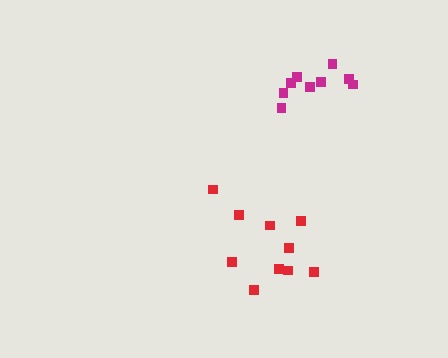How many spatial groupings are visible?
There are 2 spatial groupings.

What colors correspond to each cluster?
The clusters are colored: magenta, red.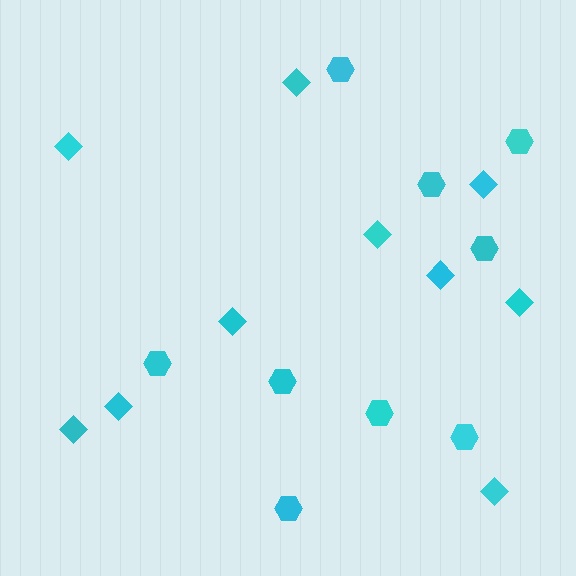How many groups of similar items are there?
There are 2 groups: one group of hexagons (9) and one group of diamonds (10).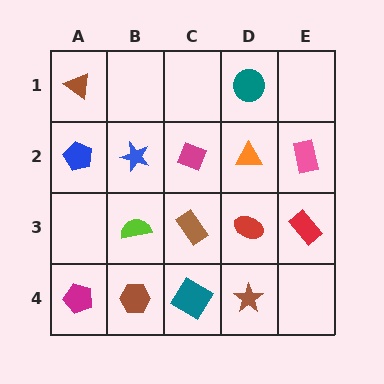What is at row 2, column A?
A blue pentagon.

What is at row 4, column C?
A teal diamond.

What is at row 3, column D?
A red ellipse.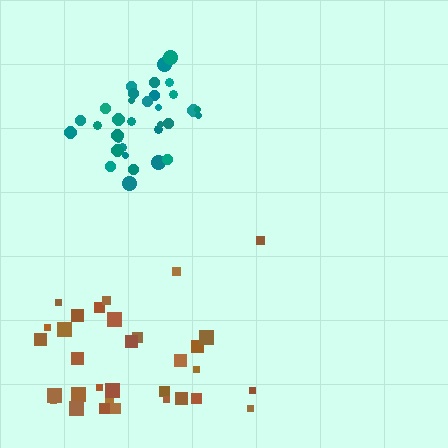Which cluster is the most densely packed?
Teal.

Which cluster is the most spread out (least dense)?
Brown.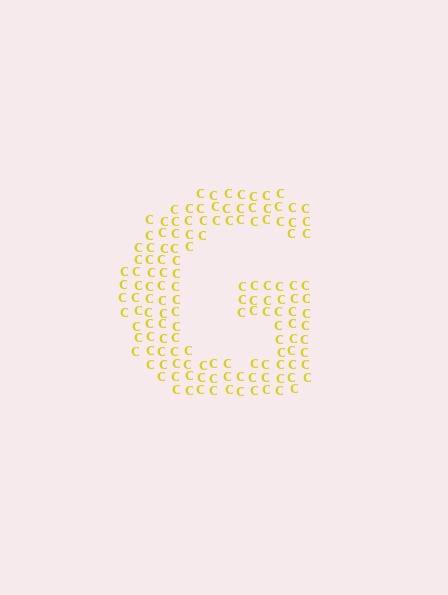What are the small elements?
The small elements are letter C's.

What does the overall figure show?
The overall figure shows the letter G.